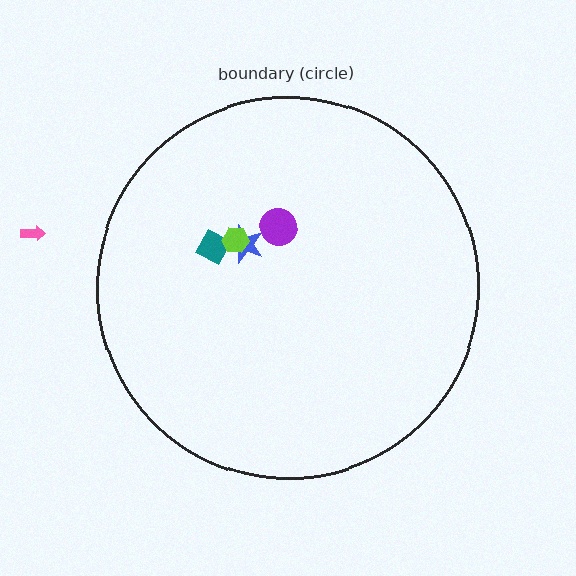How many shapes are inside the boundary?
4 inside, 1 outside.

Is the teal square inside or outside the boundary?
Inside.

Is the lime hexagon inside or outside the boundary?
Inside.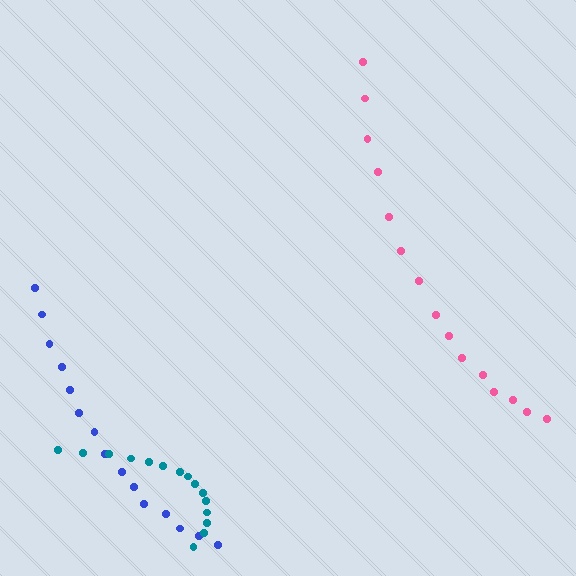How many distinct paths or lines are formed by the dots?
There are 3 distinct paths.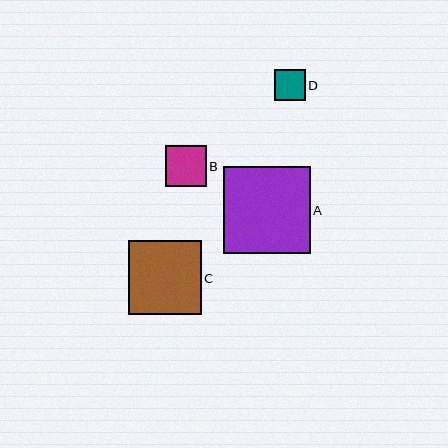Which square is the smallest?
Square D is the smallest with a size of approximately 30 pixels.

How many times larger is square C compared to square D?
Square C is approximately 2.4 times the size of square D.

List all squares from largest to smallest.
From largest to smallest: A, C, B, D.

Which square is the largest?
Square A is the largest with a size of approximately 87 pixels.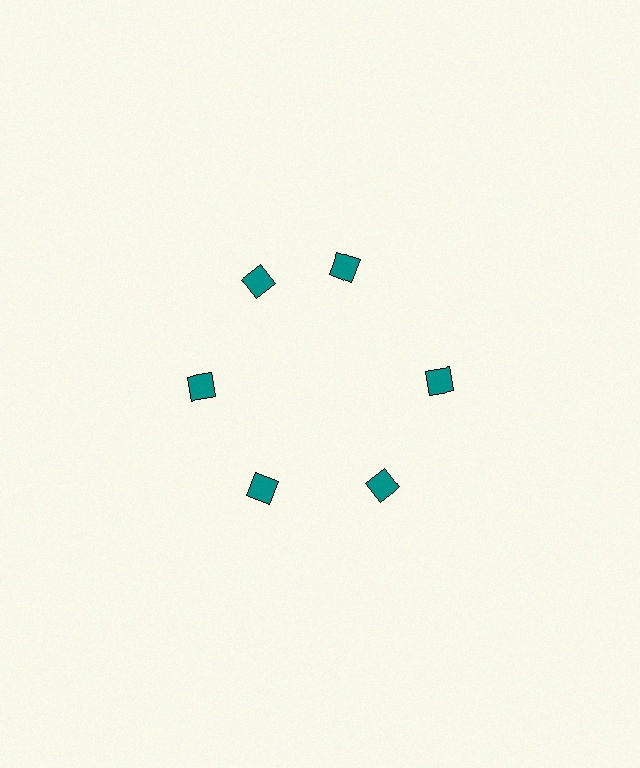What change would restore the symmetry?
The symmetry would be restored by rotating it back into even spacing with its neighbors so that all 6 diamonds sit at equal angles and equal distance from the center.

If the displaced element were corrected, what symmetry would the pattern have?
It would have 6-fold rotational symmetry — the pattern would map onto itself every 60 degrees.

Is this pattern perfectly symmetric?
No. The 6 teal diamonds are arranged in a ring, but one element near the 1 o'clock position is rotated out of alignment along the ring, breaking the 6-fold rotational symmetry.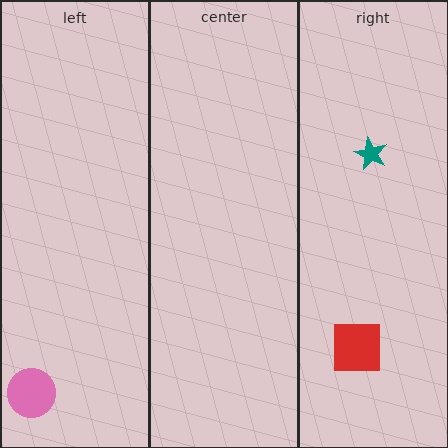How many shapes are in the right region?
2.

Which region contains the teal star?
The right region.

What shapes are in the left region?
The pink circle.